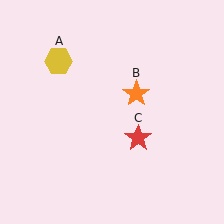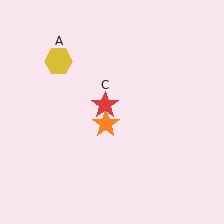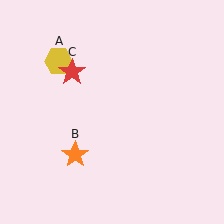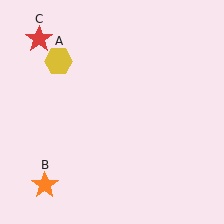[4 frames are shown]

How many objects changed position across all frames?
2 objects changed position: orange star (object B), red star (object C).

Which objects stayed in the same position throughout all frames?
Yellow hexagon (object A) remained stationary.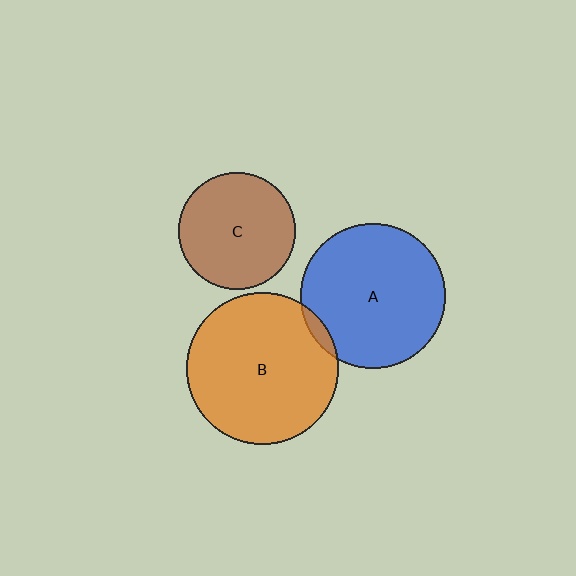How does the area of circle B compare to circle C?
Approximately 1.7 times.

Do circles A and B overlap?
Yes.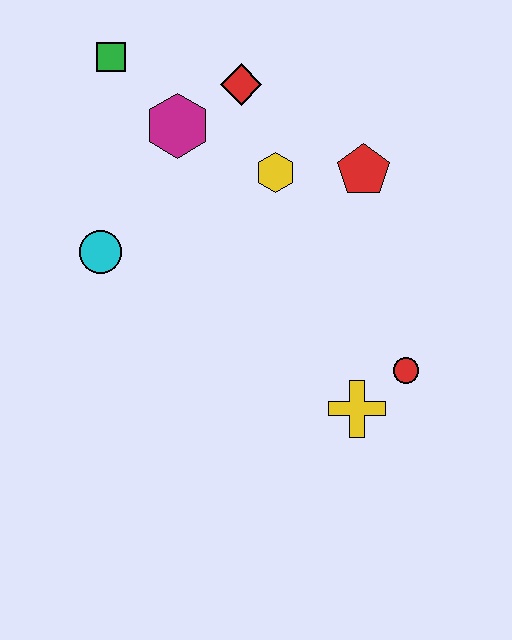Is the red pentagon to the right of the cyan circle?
Yes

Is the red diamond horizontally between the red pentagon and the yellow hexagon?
No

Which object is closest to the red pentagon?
The yellow hexagon is closest to the red pentagon.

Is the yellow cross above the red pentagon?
No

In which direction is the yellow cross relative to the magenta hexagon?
The yellow cross is below the magenta hexagon.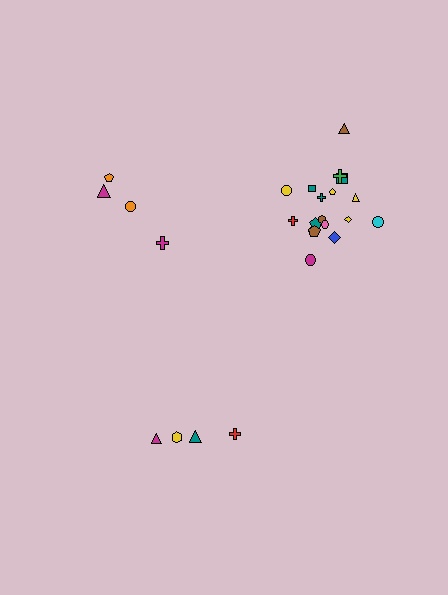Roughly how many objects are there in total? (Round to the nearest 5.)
Roughly 25 objects in total.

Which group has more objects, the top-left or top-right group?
The top-right group.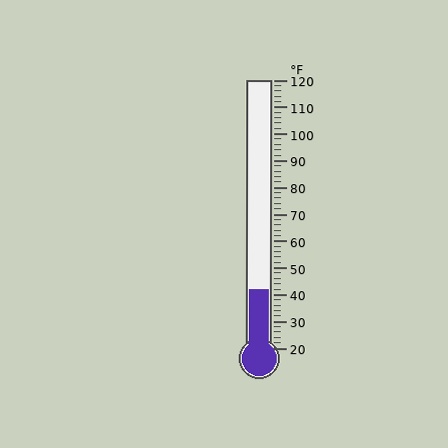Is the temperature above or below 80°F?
The temperature is below 80°F.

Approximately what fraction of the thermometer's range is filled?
The thermometer is filled to approximately 20% of its range.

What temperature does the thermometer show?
The thermometer shows approximately 42°F.